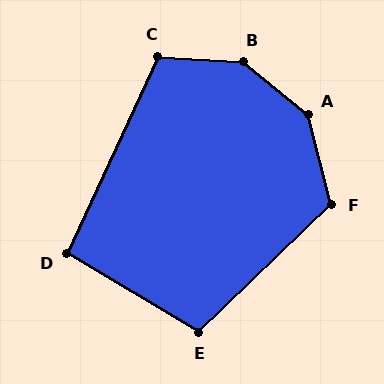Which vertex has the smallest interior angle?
D, at approximately 96 degrees.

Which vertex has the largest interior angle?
B, at approximately 145 degrees.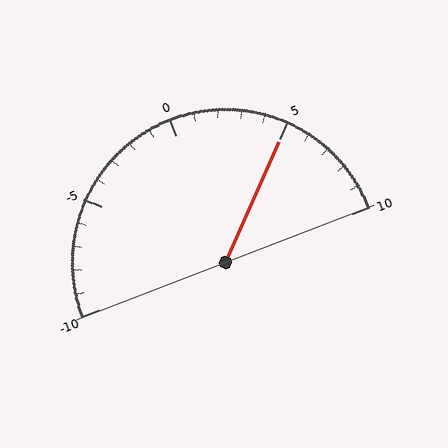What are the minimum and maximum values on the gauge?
The gauge ranges from -10 to 10.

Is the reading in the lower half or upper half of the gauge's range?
The reading is in the upper half of the range (-10 to 10).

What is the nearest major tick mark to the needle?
The nearest major tick mark is 5.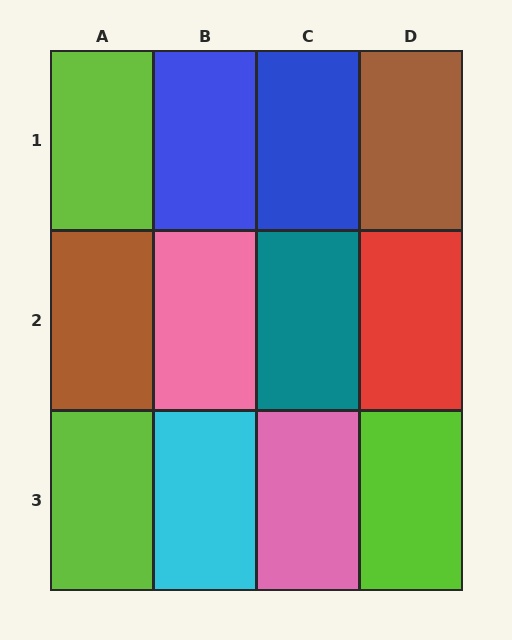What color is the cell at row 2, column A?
Brown.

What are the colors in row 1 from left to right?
Lime, blue, blue, brown.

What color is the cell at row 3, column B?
Cyan.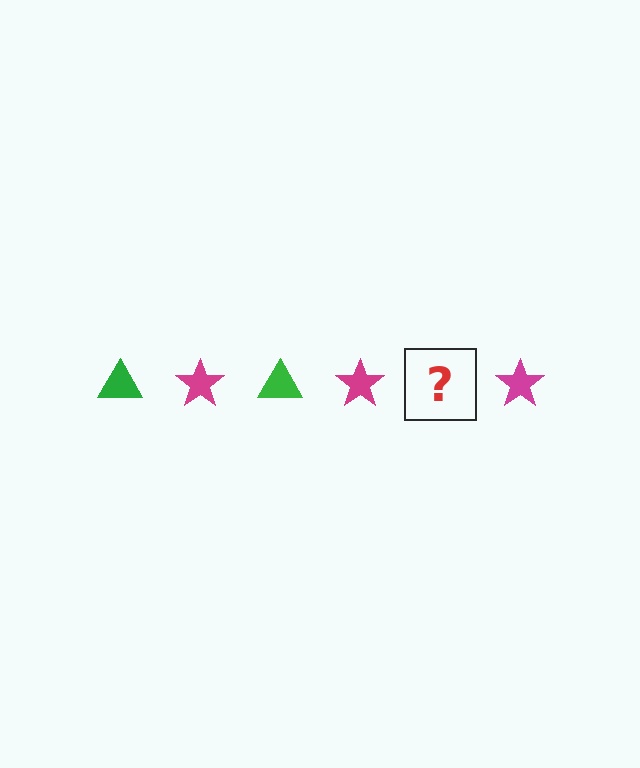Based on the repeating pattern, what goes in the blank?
The blank should be a green triangle.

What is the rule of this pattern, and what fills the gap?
The rule is that the pattern alternates between green triangle and magenta star. The gap should be filled with a green triangle.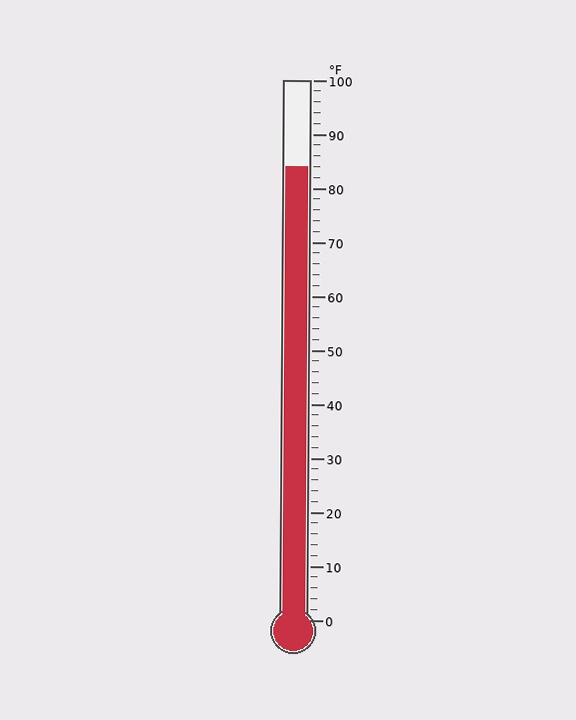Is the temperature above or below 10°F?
The temperature is above 10°F.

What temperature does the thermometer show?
The thermometer shows approximately 84°F.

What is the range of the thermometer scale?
The thermometer scale ranges from 0°F to 100°F.